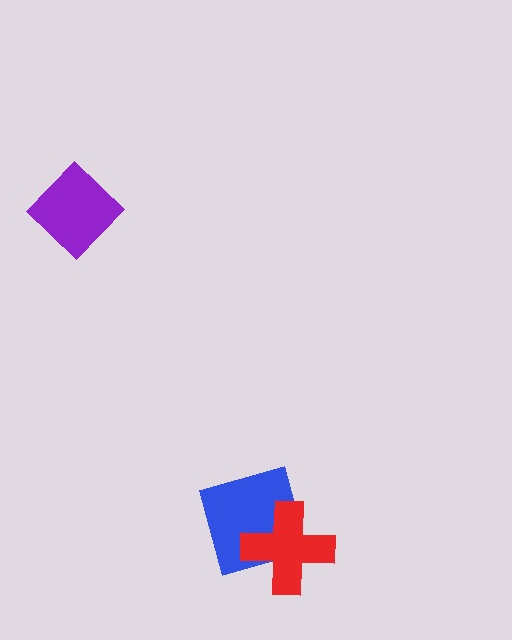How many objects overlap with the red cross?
1 object overlaps with the red cross.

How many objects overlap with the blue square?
1 object overlaps with the blue square.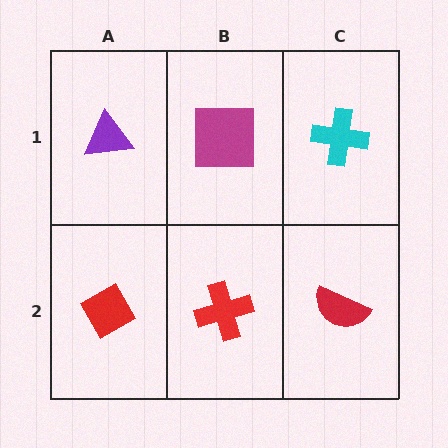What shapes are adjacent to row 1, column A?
A red diamond (row 2, column A), a magenta square (row 1, column B).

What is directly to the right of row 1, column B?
A cyan cross.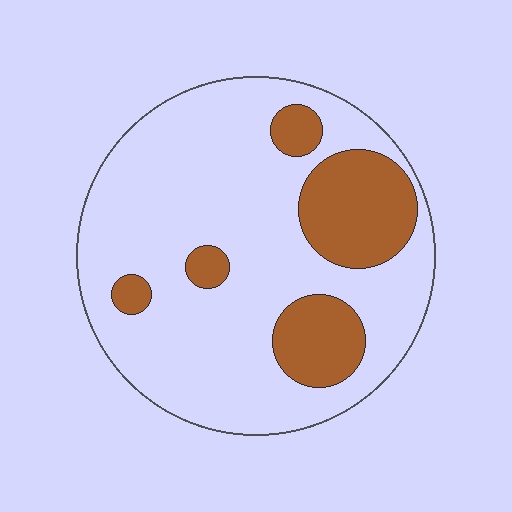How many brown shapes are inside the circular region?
5.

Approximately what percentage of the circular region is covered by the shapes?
Approximately 25%.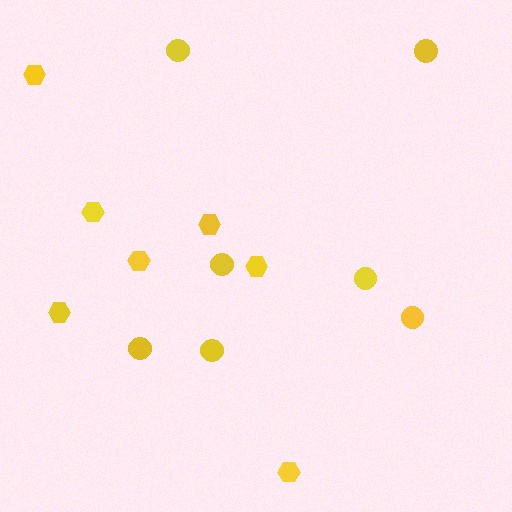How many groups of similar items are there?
There are 2 groups: one group of circles (7) and one group of hexagons (7).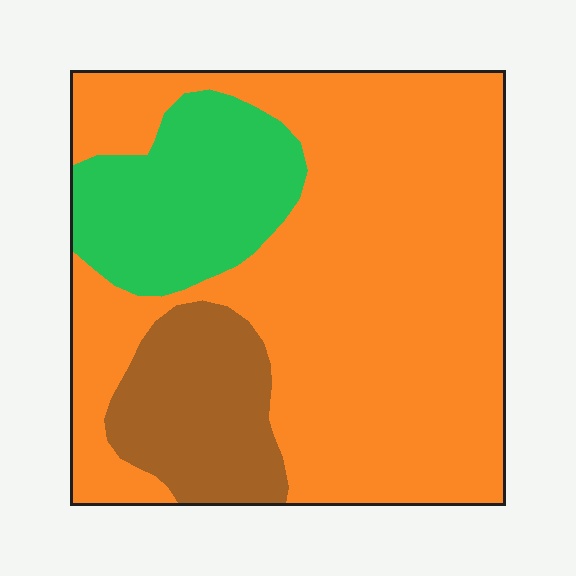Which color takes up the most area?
Orange, at roughly 70%.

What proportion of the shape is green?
Green takes up about one sixth (1/6) of the shape.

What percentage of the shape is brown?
Brown covers around 15% of the shape.